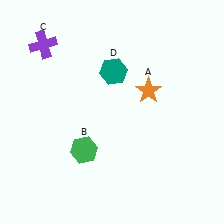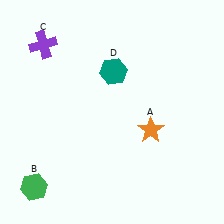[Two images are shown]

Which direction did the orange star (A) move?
The orange star (A) moved down.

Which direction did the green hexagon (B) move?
The green hexagon (B) moved left.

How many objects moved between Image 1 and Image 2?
2 objects moved between the two images.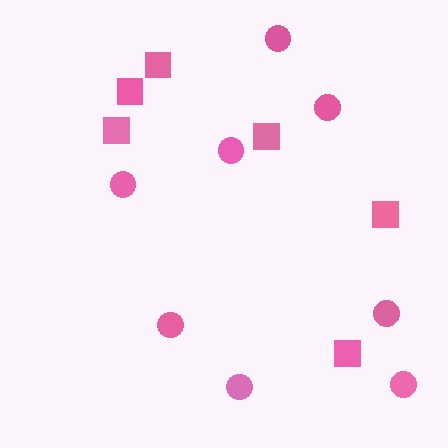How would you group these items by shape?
There are 2 groups: one group of circles (8) and one group of squares (6).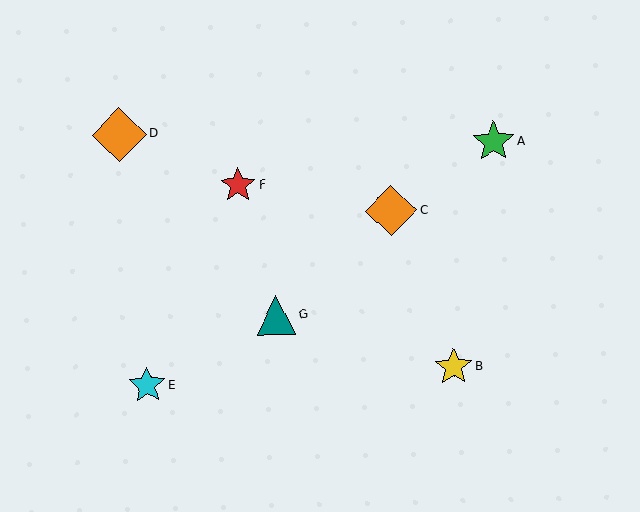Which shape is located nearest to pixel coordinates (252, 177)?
The red star (labeled F) at (238, 185) is nearest to that location.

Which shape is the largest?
The orange diamond (labeled D) is the largest.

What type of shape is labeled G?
Shape G is a teal triangle.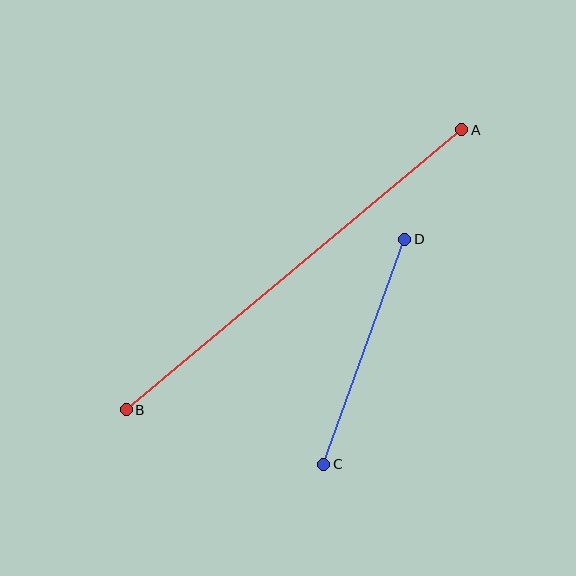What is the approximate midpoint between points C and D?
The midpoint is at approximately (364, 352) pixels.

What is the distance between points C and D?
The distance is approximately 239 pixels.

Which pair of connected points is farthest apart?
Points A and B are farthest apart.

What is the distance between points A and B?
The distance is approximately 437 pixels.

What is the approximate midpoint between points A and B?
The midpoint is at approximately (294, 270) pixels.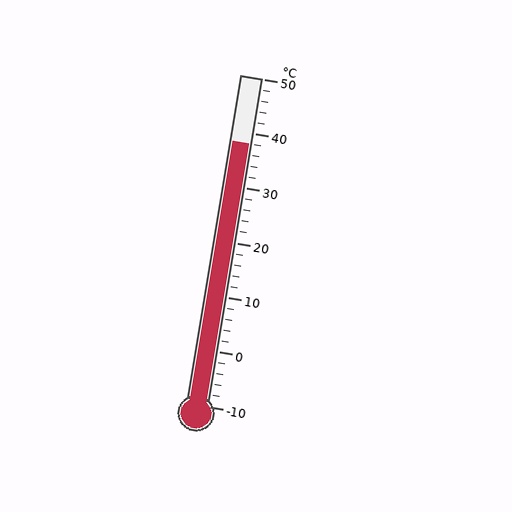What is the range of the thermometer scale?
The thermometer scale ranges from -10°C to 50°C.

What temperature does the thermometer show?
The thermometer shows approximately 38°C.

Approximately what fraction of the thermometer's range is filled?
The thermometer is filled to approximately 80% of its range.